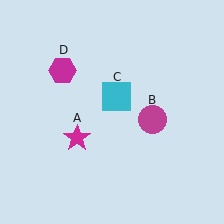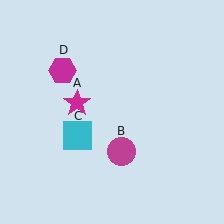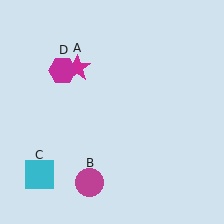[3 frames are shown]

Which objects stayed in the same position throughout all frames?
Magenta hexagon (object D) remained stationary.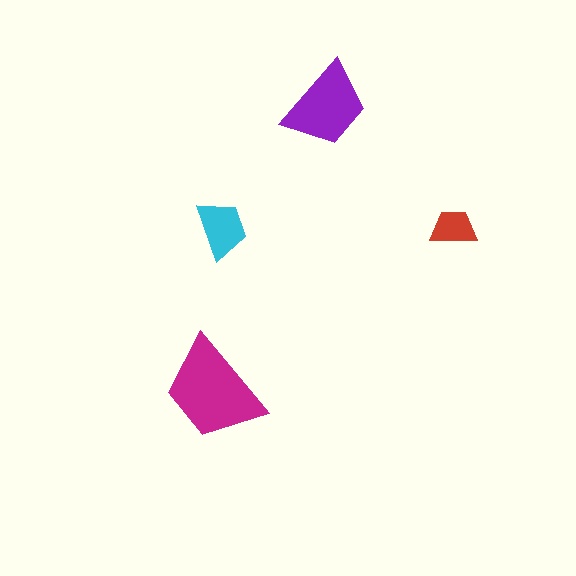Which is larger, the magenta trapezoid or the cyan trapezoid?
The magenta one.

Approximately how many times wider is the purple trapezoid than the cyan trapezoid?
About 1.5 times wider.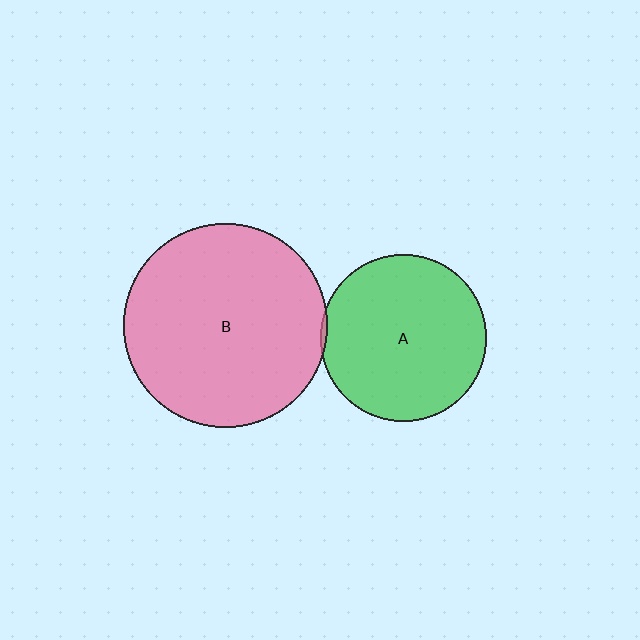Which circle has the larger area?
Circle B (pink).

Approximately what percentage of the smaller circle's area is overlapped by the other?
Approximately 5%.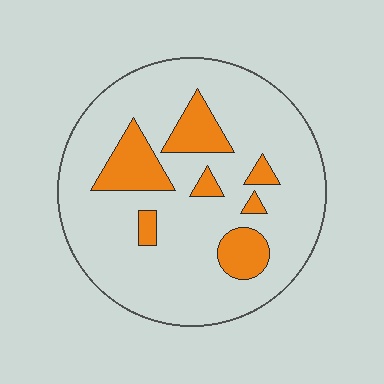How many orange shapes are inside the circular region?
7.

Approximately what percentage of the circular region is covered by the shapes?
Approximately 20%.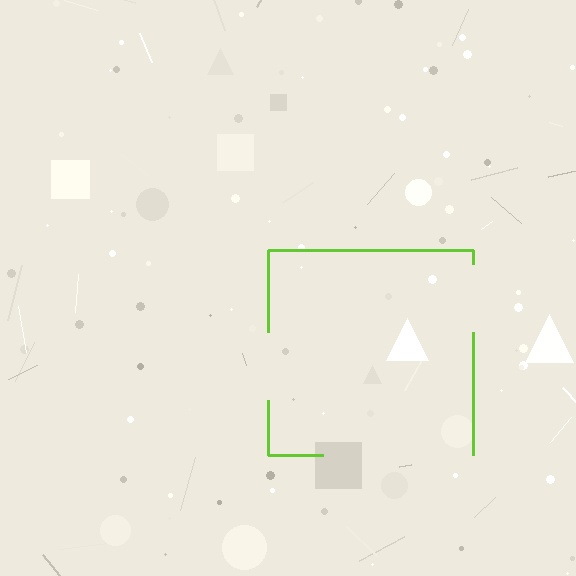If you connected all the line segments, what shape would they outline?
They would outline a square.